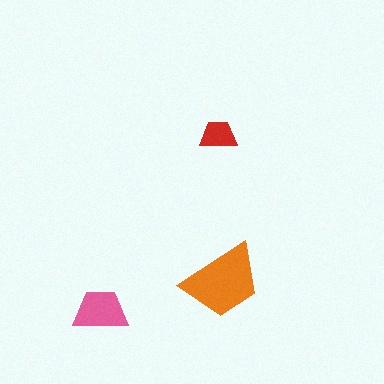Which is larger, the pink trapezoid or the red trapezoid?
The pink one.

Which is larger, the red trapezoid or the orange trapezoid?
The orange one.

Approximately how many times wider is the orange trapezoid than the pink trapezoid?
About 1.5 times wider.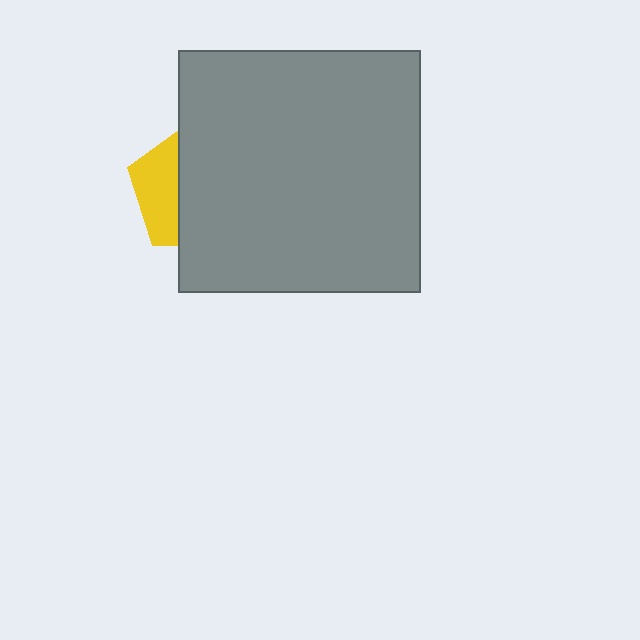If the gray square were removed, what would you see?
You would see the complete yellow pentagon.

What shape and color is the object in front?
The object in front is a gray square.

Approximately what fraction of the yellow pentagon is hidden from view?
Roughly 67% of the yellow pentagon is hidden behind the gray square.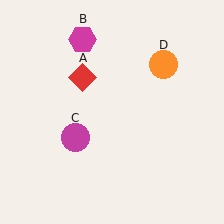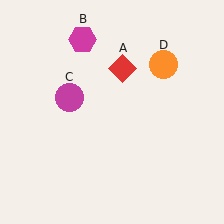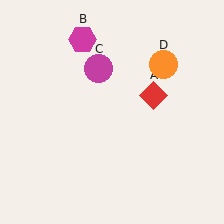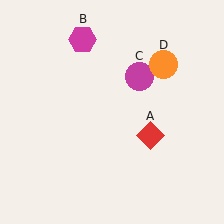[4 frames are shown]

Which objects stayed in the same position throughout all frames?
Magenta hexagon (object B) and orange circle (object D) remained stationary.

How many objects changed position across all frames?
2 objects changed position: red diamond (object A), magenta circle (object C).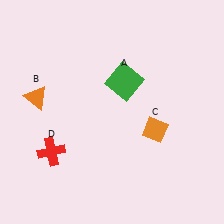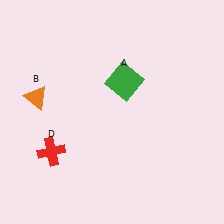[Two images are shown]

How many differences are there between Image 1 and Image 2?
There is 1 difference between the two images.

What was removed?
The orange diamond (C) was removed in Image 2.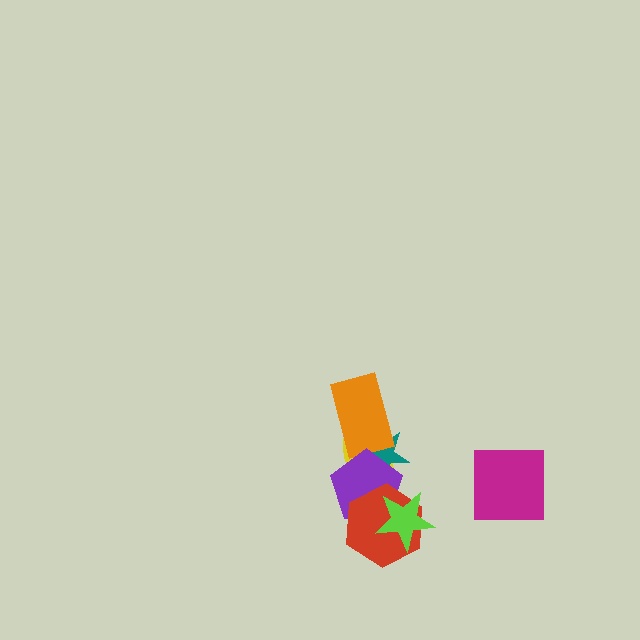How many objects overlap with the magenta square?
0 objects overlap with the magenta square.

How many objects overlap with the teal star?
3 objects overlap with the teal star.